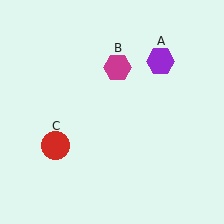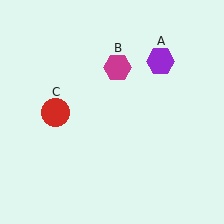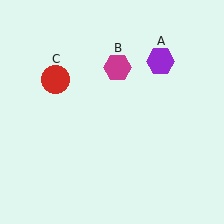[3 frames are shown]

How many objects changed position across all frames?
1 object changed position: red circle (object C).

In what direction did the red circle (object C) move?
The red circle (object C) moved up.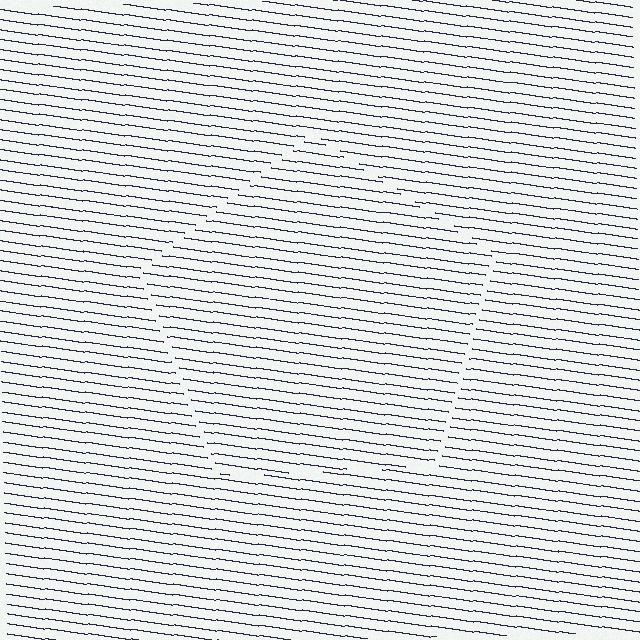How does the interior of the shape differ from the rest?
The interior of the shape contains the same grating, shifted by half a period — the contour is defined by the phase discontinuity where line-ends from the inner and outer gratings abut.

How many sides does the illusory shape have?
5 sides — the line-ends trace a pentagon.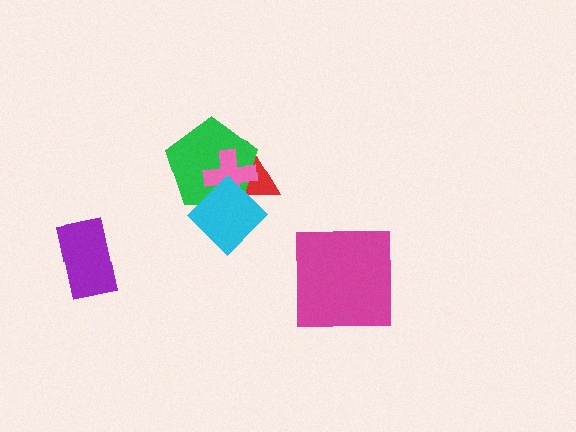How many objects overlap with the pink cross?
3 objects overlap with the pink cross.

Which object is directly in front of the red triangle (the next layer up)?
The green pentagon is directly in front of the red triangle.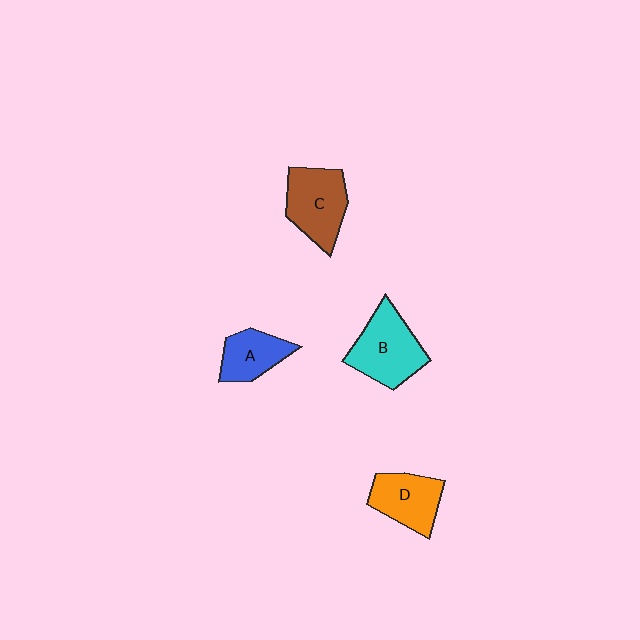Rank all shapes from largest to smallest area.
From largest to smallest: B (cyan), C (brown), D (orange), A (blue).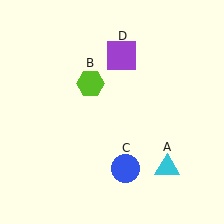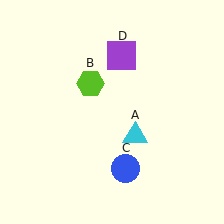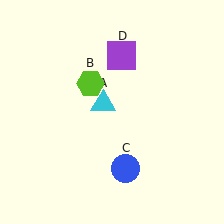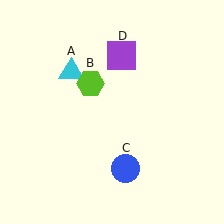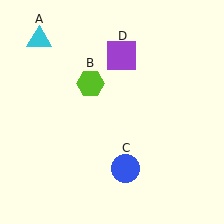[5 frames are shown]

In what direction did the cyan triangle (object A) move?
The cyan triangle (object A) moved up and to the left.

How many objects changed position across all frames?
1 object changed position: cyan triangle (object A).